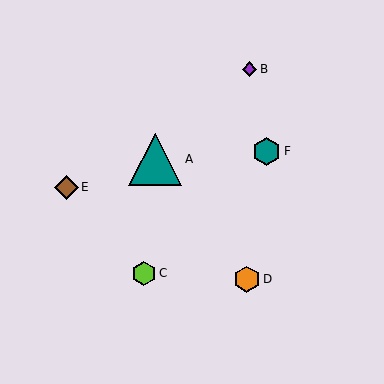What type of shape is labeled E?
Shape E is a brown diamond.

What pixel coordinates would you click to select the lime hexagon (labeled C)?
Click at (144, 273) to select the lime hexagon C.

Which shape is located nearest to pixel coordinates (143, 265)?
The lime hexagon (labeled C) at (144, 273) is nearest to that location.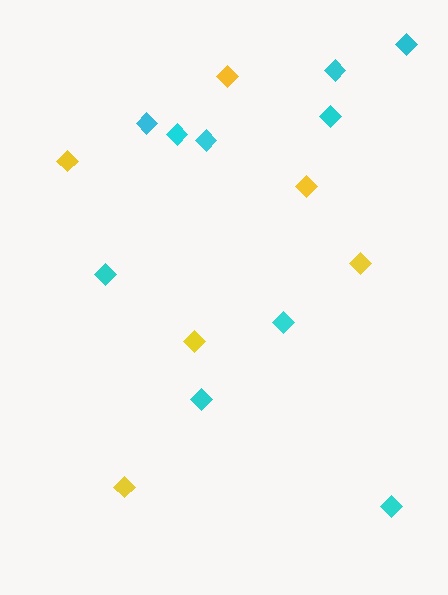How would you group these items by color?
There are 2 groups: one group of cyan diamonds (10) and one group of yellow diamonds (6).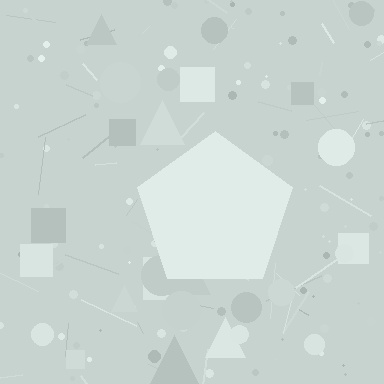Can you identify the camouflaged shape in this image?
The camouflaged shape is a pentagon.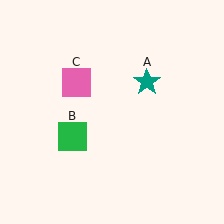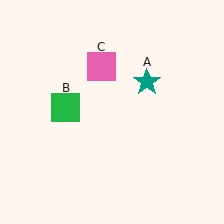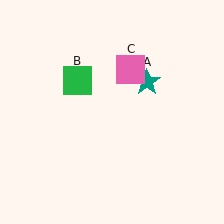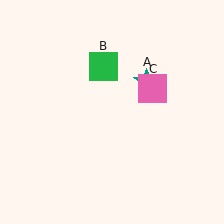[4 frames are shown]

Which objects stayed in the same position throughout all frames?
Teal star (object A) remained stationary.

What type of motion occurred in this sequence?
The green square (object B), pink square (object C) rotated clockwise around the center of the scene.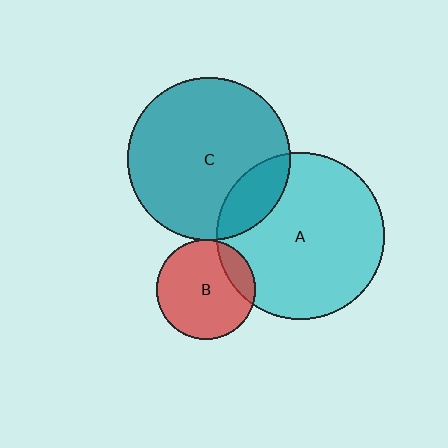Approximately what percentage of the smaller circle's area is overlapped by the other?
Approximately 5%.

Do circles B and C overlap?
Yes.